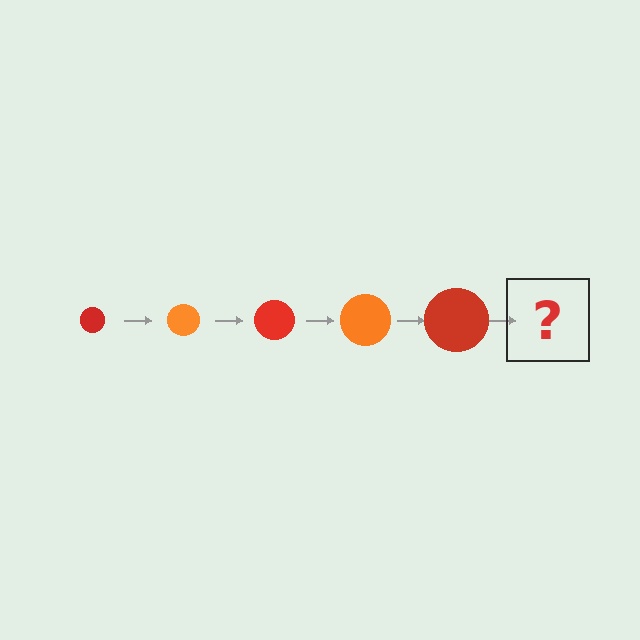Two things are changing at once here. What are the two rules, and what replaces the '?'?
The two rules are that the circle grows larger each step and the color cycles through red and orange. The '?' should be an orange circle, larger than the previous one.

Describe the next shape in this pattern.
It should be an orange circle, larger than the previous one.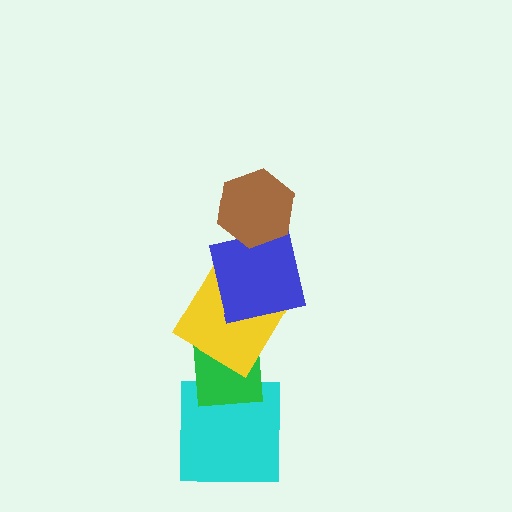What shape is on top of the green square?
The yellow diamond is on top of the green square.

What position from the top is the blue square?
The blue square is 2nd from the top.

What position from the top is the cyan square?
The cyan square is 5th from the top.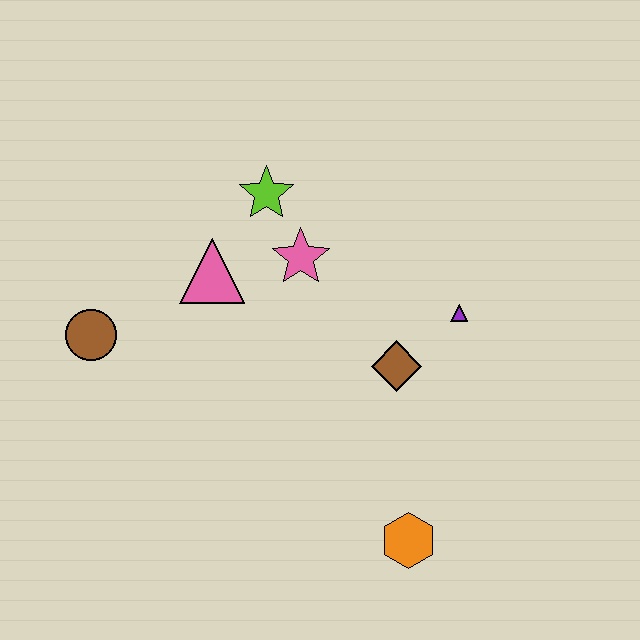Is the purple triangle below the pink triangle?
Yes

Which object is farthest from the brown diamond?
The brown circle is farthest from the brown diamond.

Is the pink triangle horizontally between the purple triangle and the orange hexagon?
No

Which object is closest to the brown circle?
The pink triangle is closest to the brown circle.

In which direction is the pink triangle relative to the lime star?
The pink triangle is below the lime star.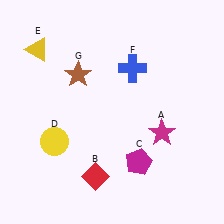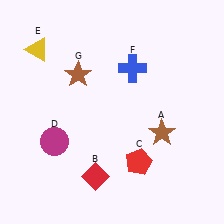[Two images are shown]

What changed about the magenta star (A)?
In Image 1, A is magenta. In Image 2, it changed to brown.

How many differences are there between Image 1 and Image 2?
There are 3 differences between the two images.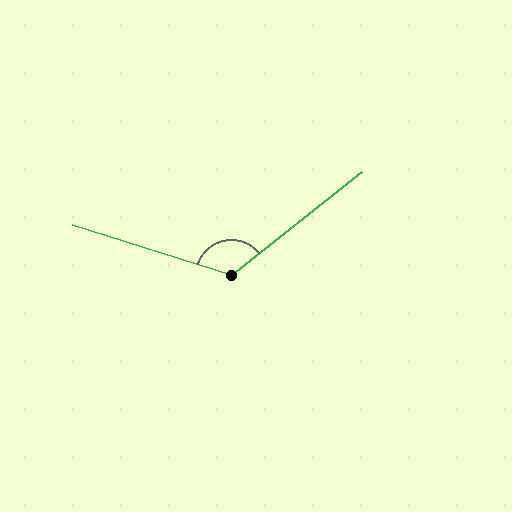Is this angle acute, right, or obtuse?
It is obtuse.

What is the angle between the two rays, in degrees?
Approximately 124 degrees.